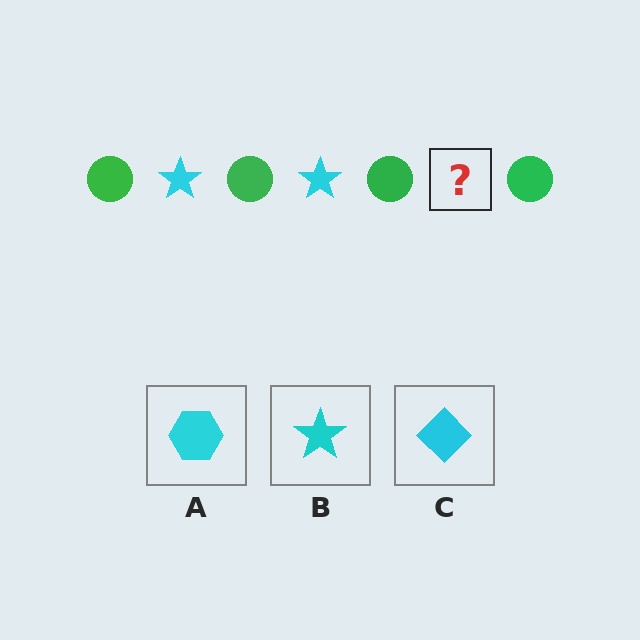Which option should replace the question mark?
Option B.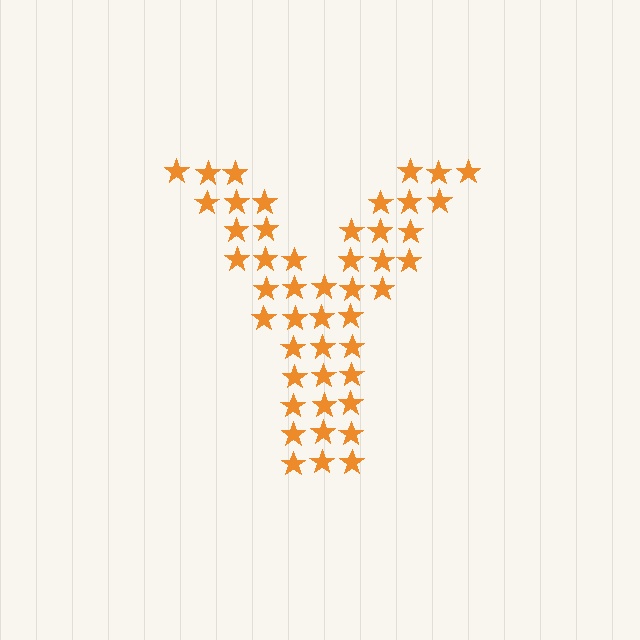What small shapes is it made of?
It is made of small stars.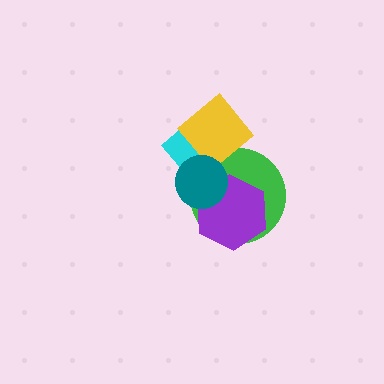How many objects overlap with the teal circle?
3 objects overlap with the teal circle.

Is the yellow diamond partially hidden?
No, no other shape covers it.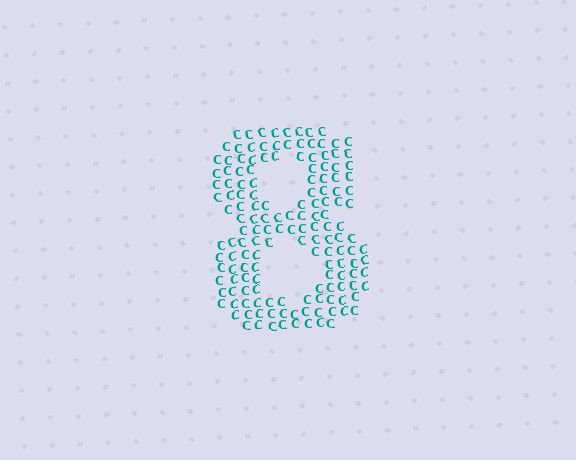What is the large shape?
The large shape is the digit 8.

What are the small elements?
The small elements are letter C's.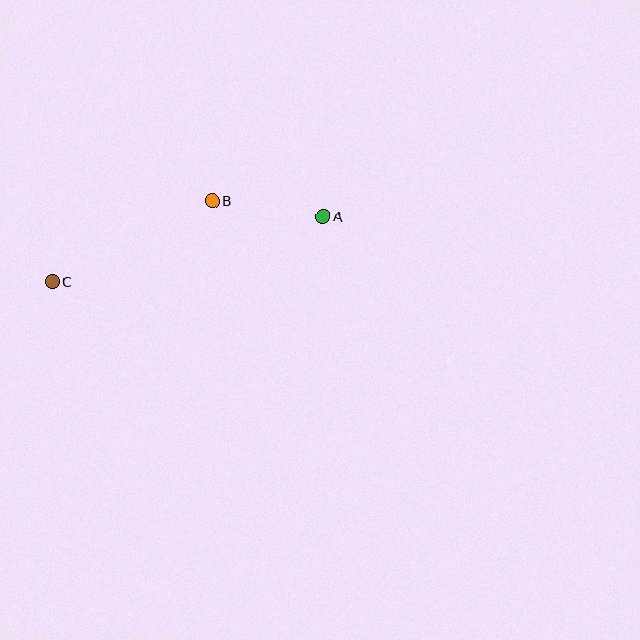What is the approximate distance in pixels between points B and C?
The distance between B and C is approximately 179 pixels.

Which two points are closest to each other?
Points A and B are closest to each other.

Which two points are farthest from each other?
Points A and C are farthest from each other.